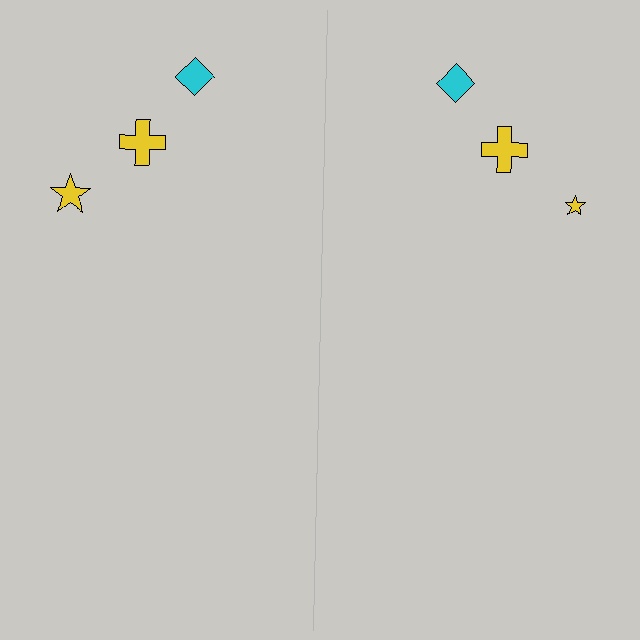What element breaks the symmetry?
The yellow star on the right side has a different size than its mirror counterpart.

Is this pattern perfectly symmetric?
No, the pattern is not perfectly symmetric. The yellow star on the right side has a different size than its mirror counterpart.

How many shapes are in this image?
There are 6 shapes in this image.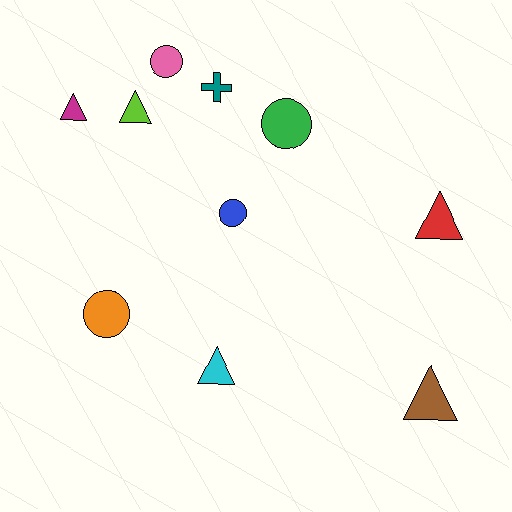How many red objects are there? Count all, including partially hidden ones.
There is 1 red object.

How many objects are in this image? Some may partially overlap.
There are 10 objects.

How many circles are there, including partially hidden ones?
There are 4 circles.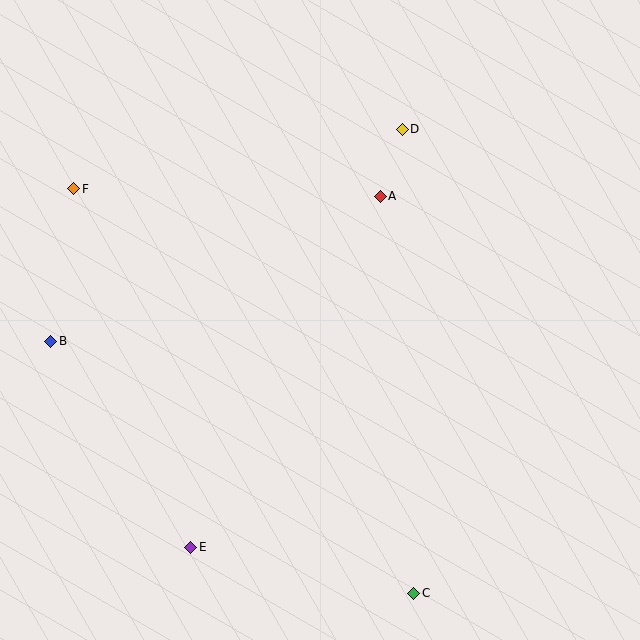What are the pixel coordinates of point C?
Point C is at (414, 593).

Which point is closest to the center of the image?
Point A at (380, 196) is closest to the center.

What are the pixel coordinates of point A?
Point A is at (380, 196).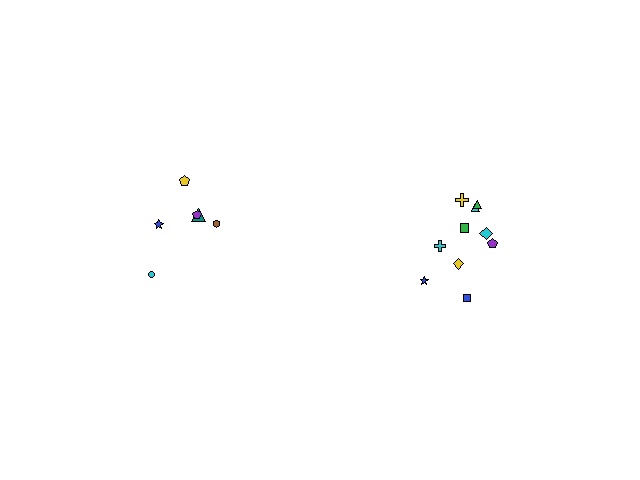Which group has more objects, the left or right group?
The right group.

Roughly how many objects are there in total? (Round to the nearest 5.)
Roughly 15 objects in total.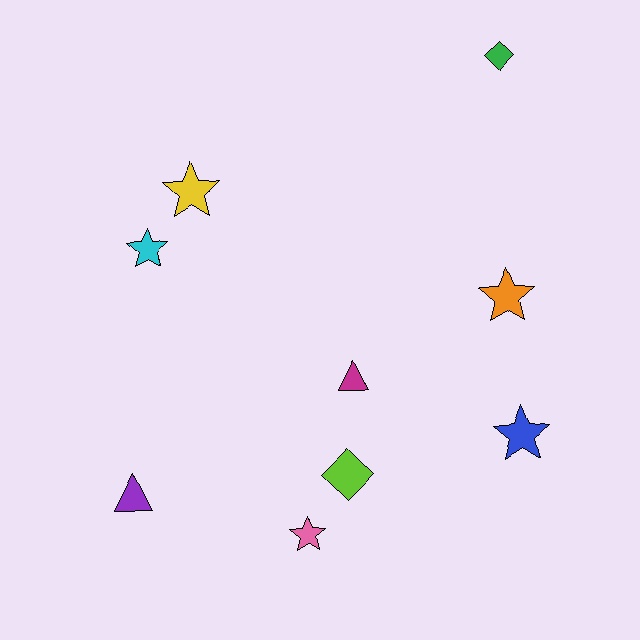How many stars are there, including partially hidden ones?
There are 5 stars.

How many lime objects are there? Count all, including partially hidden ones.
There is 1 lime object.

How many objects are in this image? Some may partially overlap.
There are 9 objects.